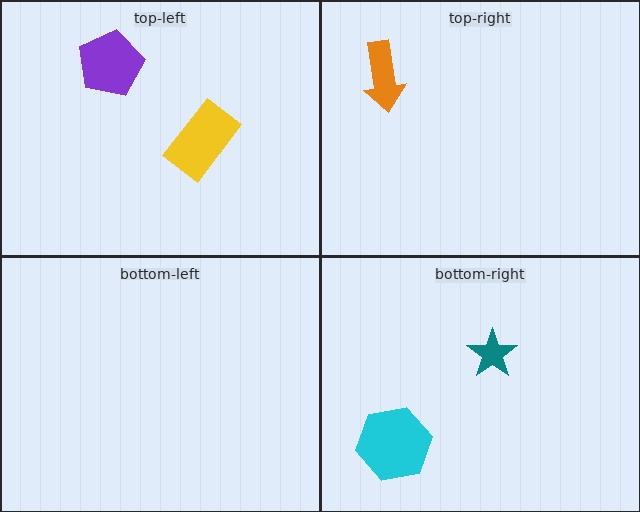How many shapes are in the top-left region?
2.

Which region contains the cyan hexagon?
The bottom-right region.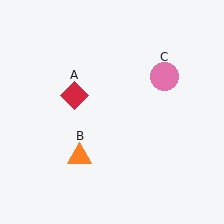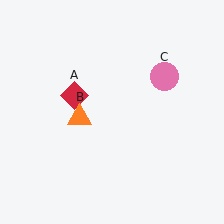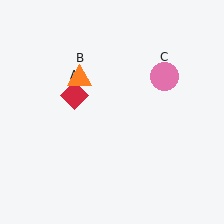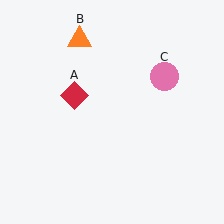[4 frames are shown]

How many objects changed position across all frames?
1 object changed position: orange triangle (object B).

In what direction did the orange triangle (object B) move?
The orange triangle (object B) moved up.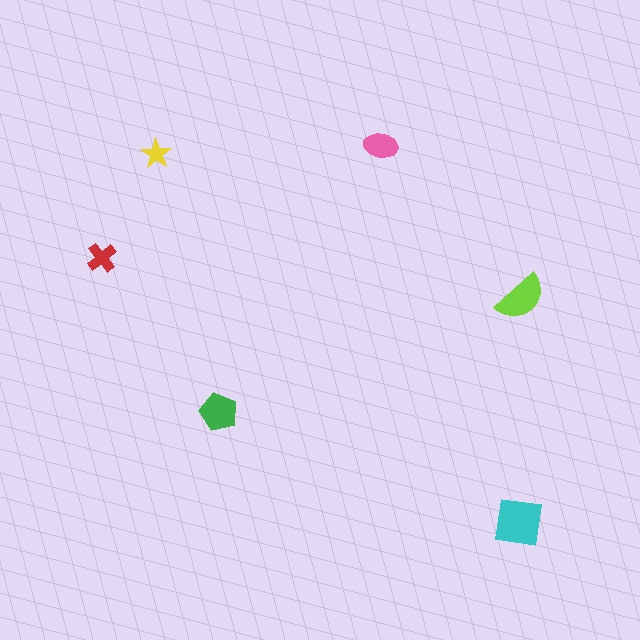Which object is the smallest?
The yellow star.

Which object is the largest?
The cyan square.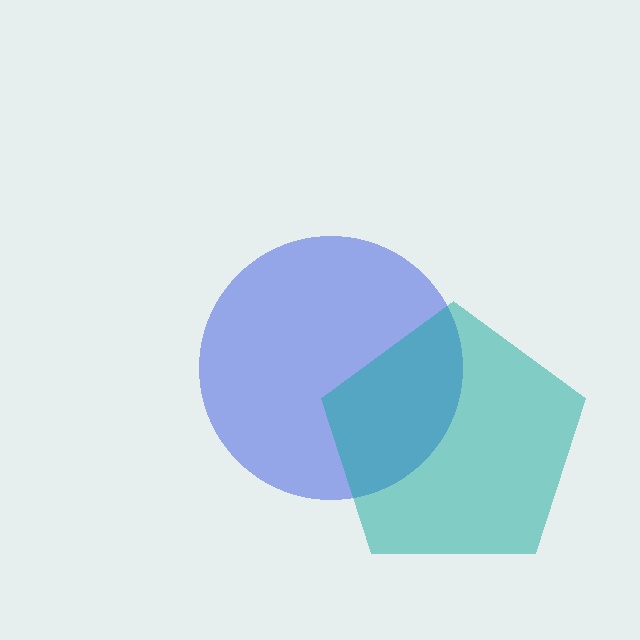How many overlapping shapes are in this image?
There are 2 overlapping shapes in the image.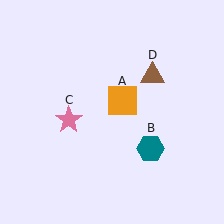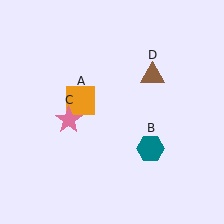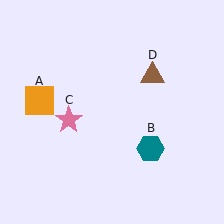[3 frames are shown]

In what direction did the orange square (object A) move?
The orange square (object A) moved left.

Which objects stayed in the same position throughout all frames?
Teal hexagon (object B) and pink star (object C) and brown triangle (object D) remained stationary.